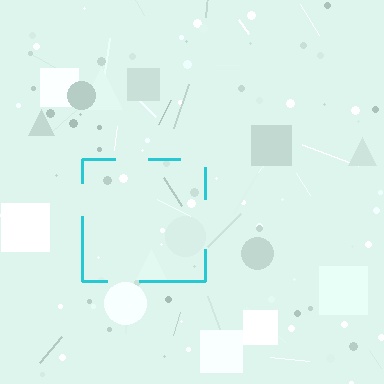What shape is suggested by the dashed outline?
The dashed outline suggests a square.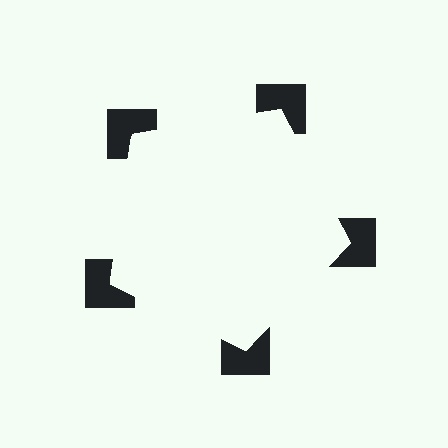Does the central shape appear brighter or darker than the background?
It typically appears slightly brighter than the background, even though no actual brightness change is drawn.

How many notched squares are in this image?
There are 5 — one at each vertex of the illusory pentagon.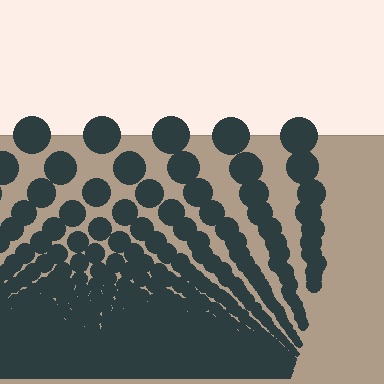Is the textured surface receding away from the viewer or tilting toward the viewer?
The surface appears to tilt toward the viewer. Texture elements get larger and sparser toward the top.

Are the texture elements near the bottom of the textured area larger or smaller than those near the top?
Smaller. The gradient is inverted — elements near the bottom are smaller and denser.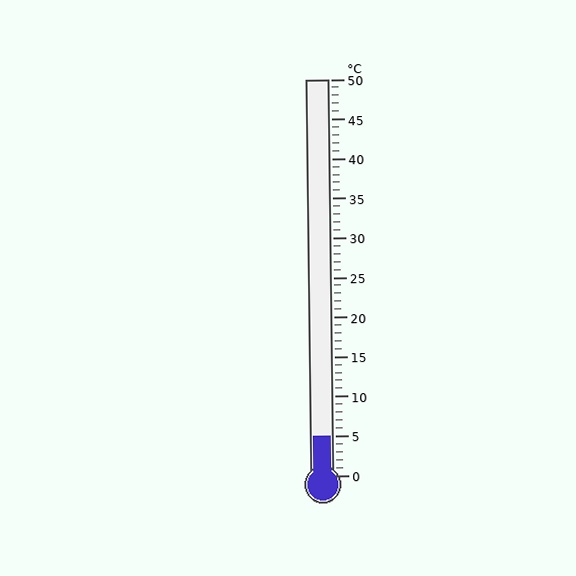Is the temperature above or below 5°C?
The temperature is at 5°C.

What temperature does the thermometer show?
The thermometer shows approximately 5°C.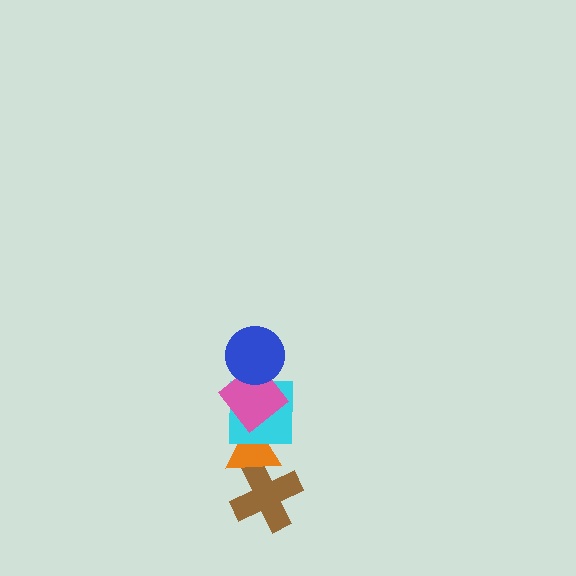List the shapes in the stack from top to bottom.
From top to bottom: the blue circle, the pink diamond, the cyan square, the orange triangle, the brown cross.